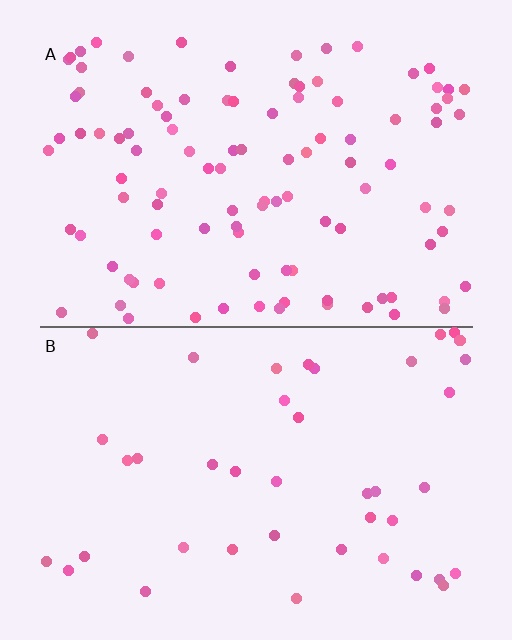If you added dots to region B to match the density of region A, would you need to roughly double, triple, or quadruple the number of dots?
Approximately double.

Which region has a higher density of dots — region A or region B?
A (the top).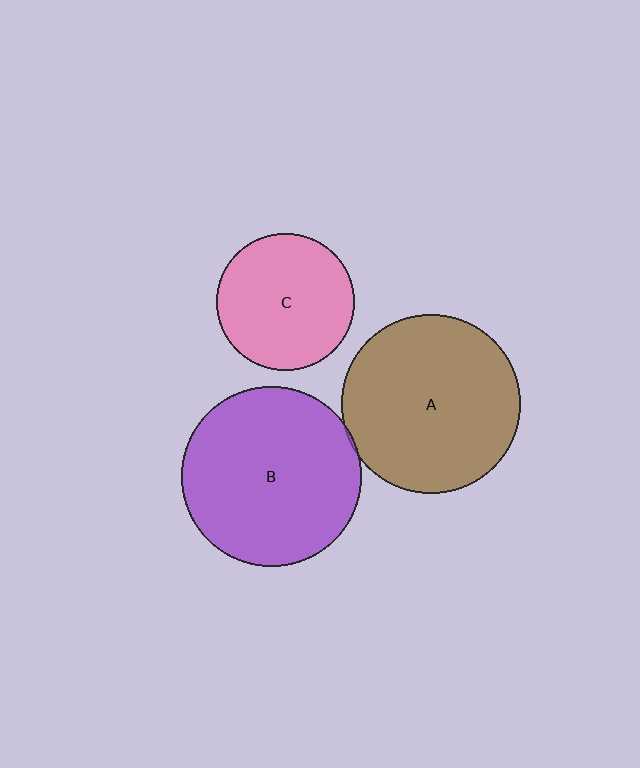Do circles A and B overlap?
Yes.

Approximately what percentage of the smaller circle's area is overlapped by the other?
Approximately 5%.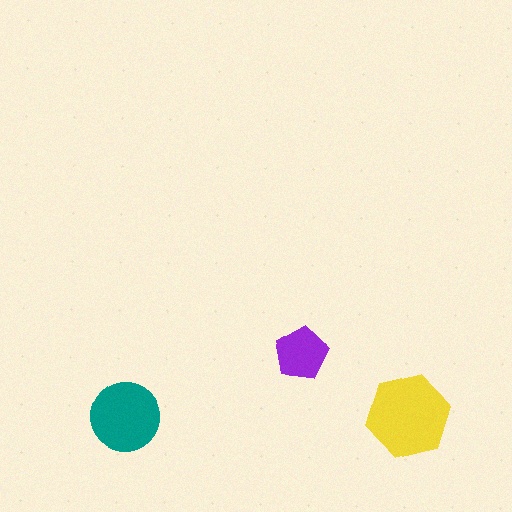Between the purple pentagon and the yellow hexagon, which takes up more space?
The yellow hexagon.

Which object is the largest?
The yellow hexagon.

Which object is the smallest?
The purple pentagon.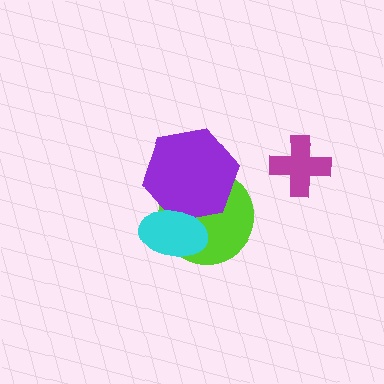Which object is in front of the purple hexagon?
The cyan ellipse is in front of the purple hexagon.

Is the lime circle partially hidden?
Yes, it is partially covered by another shape.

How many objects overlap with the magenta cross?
0 objects overlap with the magenta cross.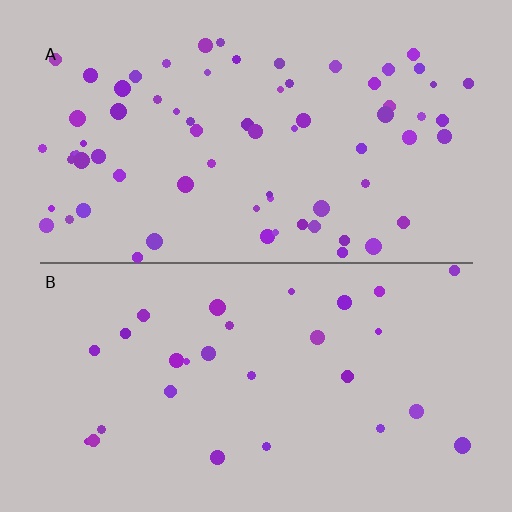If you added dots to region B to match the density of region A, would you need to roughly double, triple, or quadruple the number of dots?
Approximately double.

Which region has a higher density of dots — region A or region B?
A (the top).